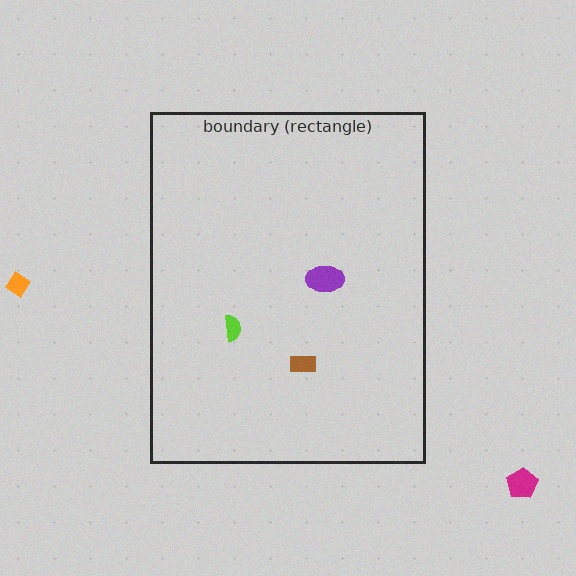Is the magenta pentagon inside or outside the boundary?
Outside.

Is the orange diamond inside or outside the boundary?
Outside.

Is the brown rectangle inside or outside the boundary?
Inside.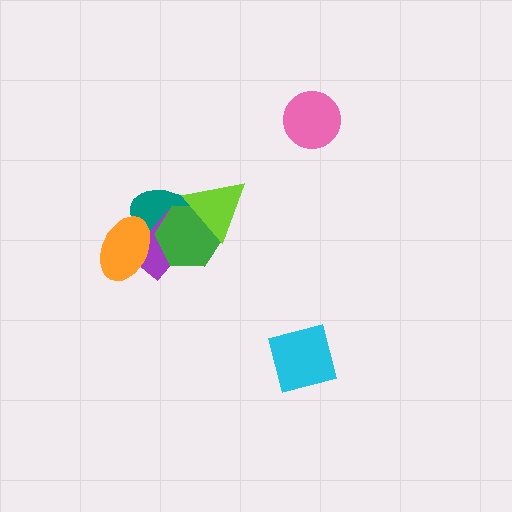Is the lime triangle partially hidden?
No, no other shape covers it.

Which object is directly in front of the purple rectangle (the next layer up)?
The orange ellipse is directly in front of the purple rectangle.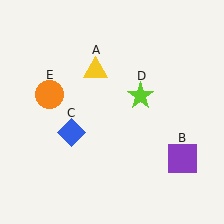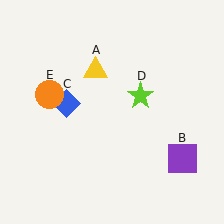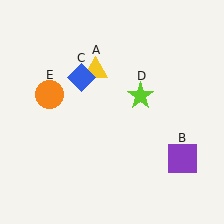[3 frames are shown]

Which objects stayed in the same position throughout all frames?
Yellow triangle (object A) and purple square (object B) and lime star (object D) and orange circle (object E) remained stationary.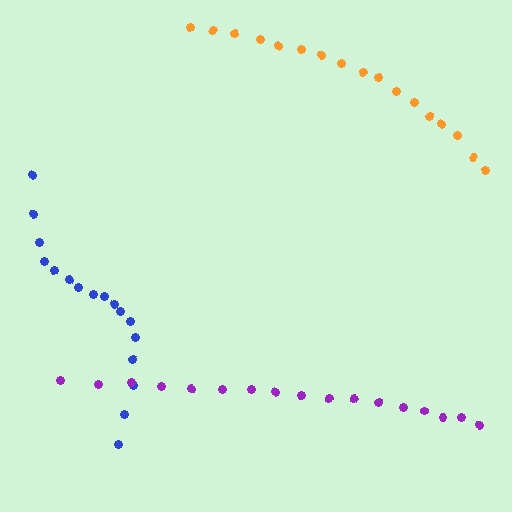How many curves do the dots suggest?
There are 3 distinct paths.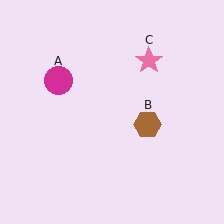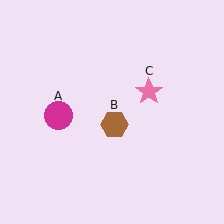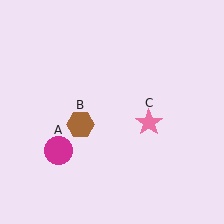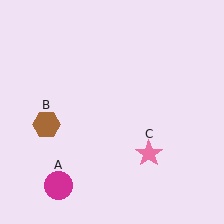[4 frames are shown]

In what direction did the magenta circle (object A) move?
The magenta circle (object A) moved down.